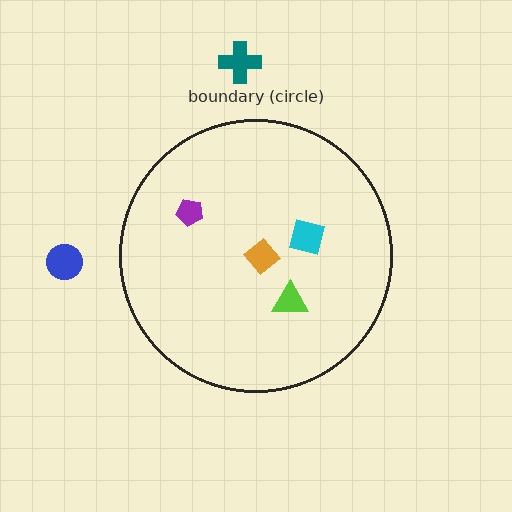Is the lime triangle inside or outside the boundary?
Inside.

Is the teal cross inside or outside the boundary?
Outside.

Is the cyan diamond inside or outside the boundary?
Inside.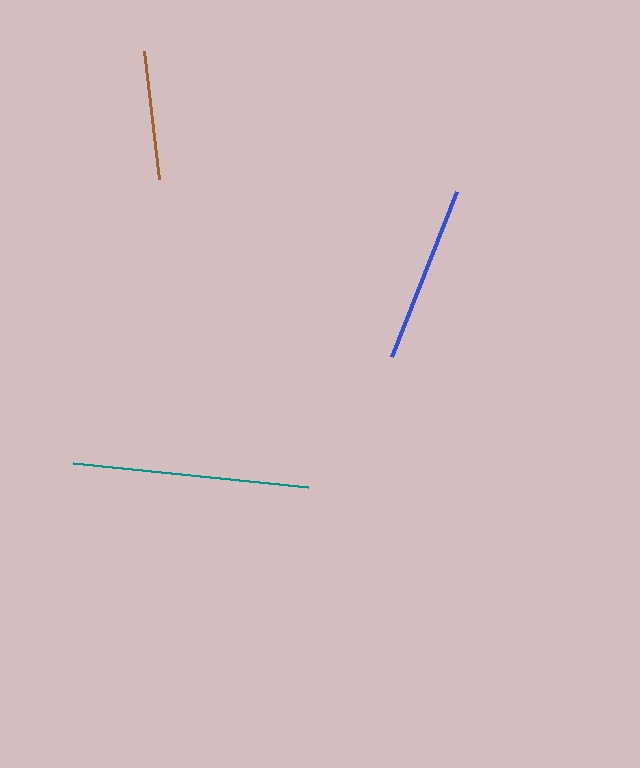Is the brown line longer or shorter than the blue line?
The blue line is longer than the brown line.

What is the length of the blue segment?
The blue segment is approximately 177 pixels long.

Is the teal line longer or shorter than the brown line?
The teal line is longer than the brown line.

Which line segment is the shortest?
The brown line is the shortest at approximately 130 pixels.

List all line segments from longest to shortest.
From longest to shortest: teal, blue, brown.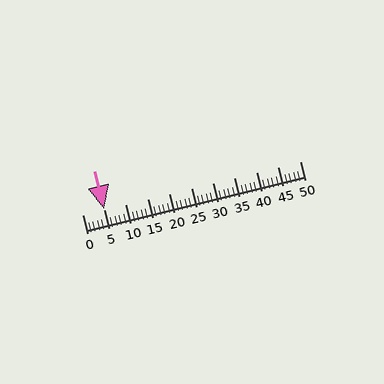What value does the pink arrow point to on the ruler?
The pink arrow points to approximately 5.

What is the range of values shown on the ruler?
The ruler shows values from 0 to 50.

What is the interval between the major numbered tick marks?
The major tick marks are spaced 5 units apart.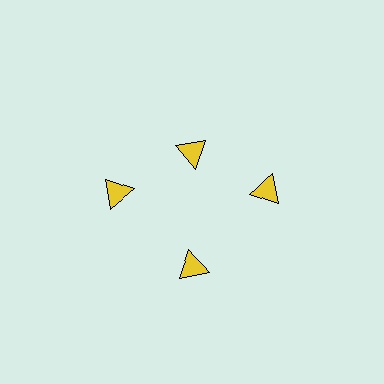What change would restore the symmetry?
The symmetry would be restored by moving it outward, back onto the ring so that all 4 triangles sit at equal angles and equal distance from the center.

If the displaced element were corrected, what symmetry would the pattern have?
It would have 4-fold rotational symmetry — the pattern would map onto itself every 90 degrees.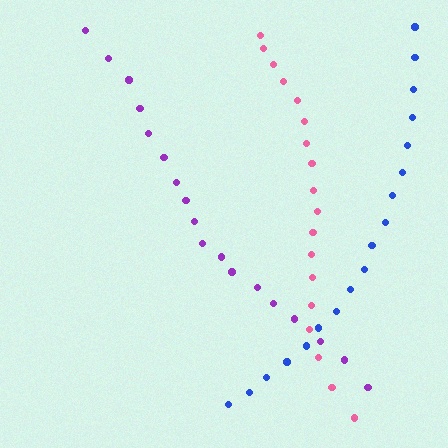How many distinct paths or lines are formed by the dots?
There are 3 distinct paths.